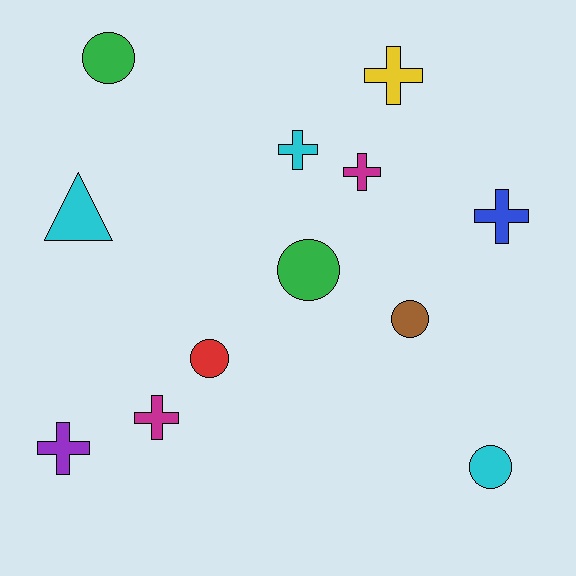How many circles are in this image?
There are 5 circles.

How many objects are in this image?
There are 12 objects.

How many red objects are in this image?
There is 1 red object.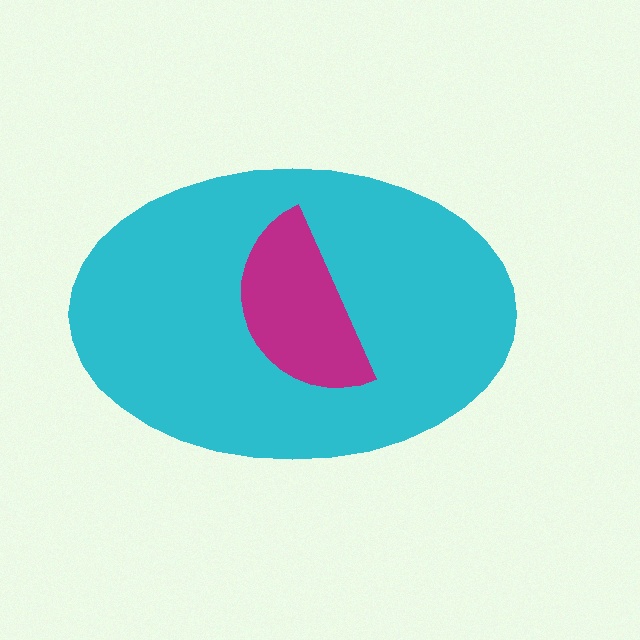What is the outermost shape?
The cyan ellipse.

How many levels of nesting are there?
2.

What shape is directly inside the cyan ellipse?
The magenta semicircle.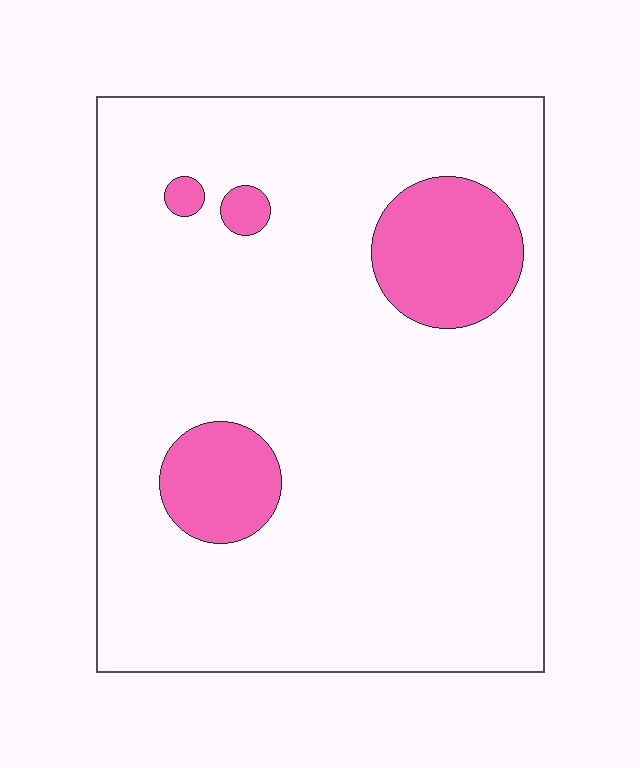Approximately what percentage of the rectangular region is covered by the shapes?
Approximately 15%.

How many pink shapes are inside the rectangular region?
4.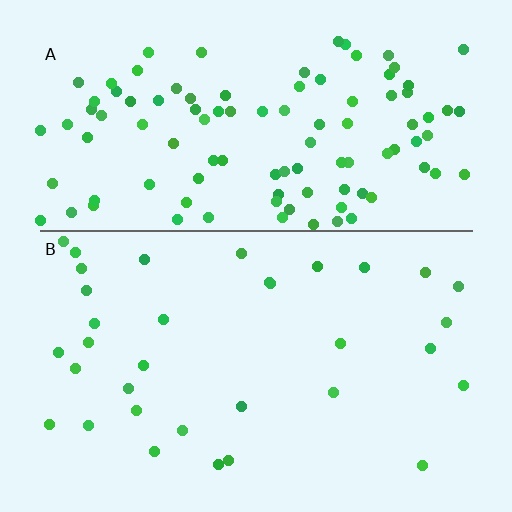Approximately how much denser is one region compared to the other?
Approximately 3.2× — region A over region B.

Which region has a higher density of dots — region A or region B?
A (the top).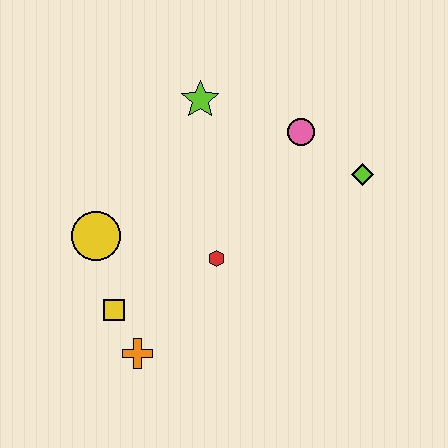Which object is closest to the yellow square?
The orange cross is closest to the yellow square.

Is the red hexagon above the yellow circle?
No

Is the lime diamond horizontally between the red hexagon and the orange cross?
No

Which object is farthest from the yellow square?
The lime diamond is farthest from the yellow square.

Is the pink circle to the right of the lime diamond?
No